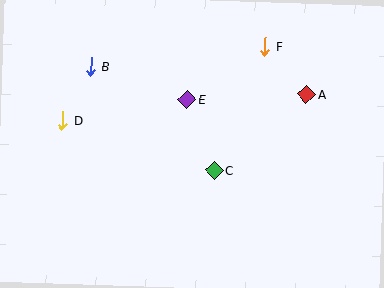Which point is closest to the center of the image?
Point C at (214, 171) is closest to the center.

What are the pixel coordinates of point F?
Point F is at (265, 47).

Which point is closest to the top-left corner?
Point B is closest to the top-left corner.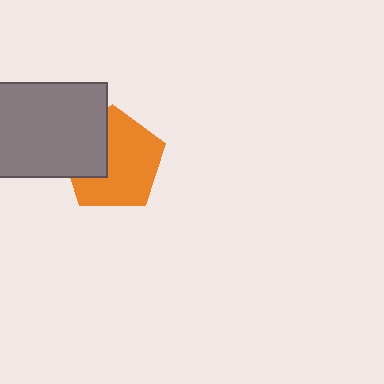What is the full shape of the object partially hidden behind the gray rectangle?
The partially hidden object is an orange pentagon.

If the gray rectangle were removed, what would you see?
You would see the complete orange pentagon.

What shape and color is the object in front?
The object in front is a gray rectangle.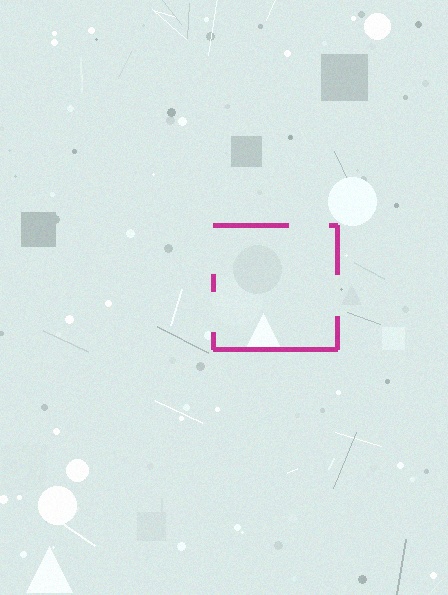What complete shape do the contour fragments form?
The contour fragments form a square.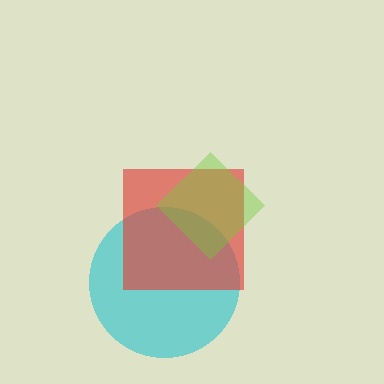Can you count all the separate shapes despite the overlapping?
Yes, there are 3 separate shapes.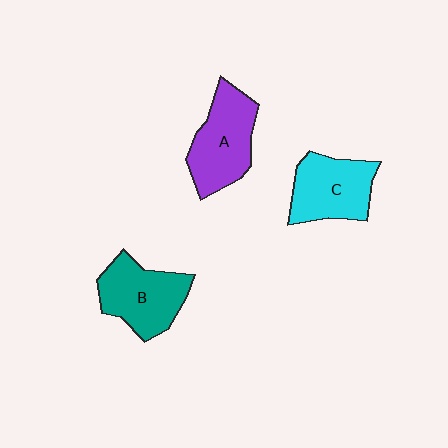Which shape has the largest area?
Shape A (purple).